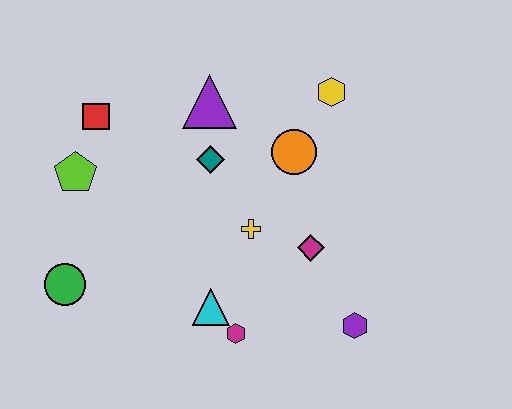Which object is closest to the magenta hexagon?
The cyan triangle is closest to the magenta hexagon.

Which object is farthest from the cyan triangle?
The yellow hexagon is farthest from the cyan triangle.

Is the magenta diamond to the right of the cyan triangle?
Yes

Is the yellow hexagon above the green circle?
Yes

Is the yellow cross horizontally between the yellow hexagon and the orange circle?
No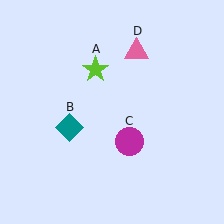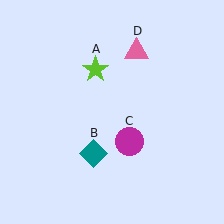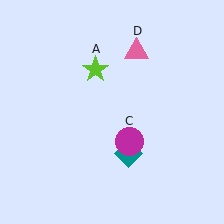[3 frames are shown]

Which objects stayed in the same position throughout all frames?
Lime star (object A) and magenta circle (object C) and pink triangle (object D) remained stationary.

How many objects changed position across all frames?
1 object changed position: teal diamond (object B).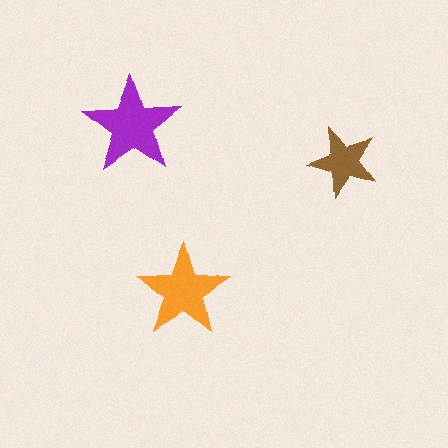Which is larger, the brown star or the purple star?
The purple one.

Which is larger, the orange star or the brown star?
The orange one.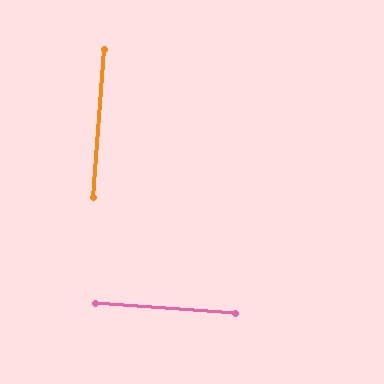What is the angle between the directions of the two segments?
Approximately 90 degrees.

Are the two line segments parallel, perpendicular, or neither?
Perpendicular — they meet at approximately 90°.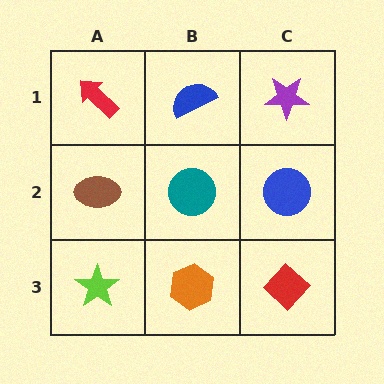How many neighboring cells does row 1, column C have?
2.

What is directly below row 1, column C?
A blue circle.